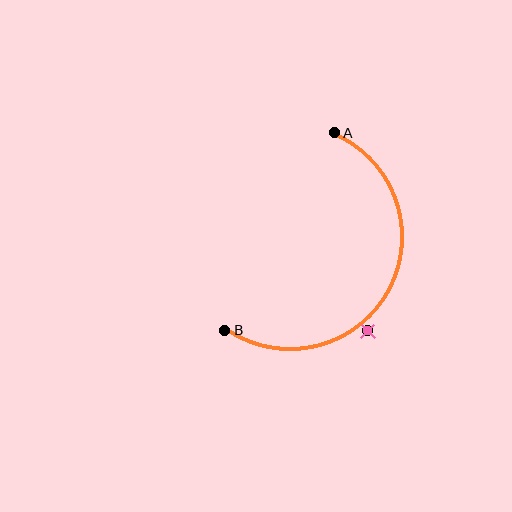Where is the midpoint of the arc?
The arc midpoint is the point on the curve farthest from the straight line joining A and B. It sits to the right of that line.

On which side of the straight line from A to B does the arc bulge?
The arc bulges to the right of the straight line connecting A and B.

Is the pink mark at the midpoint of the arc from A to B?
No — the pink mark does not lie on the arc at all. It sits slightly outside the curve.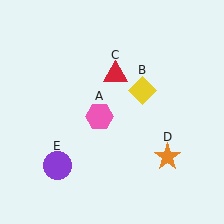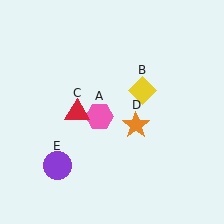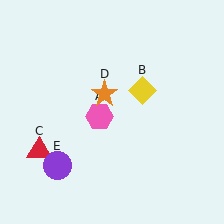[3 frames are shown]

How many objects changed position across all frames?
2 objects changed position: red triangle (object C), orange star (object D).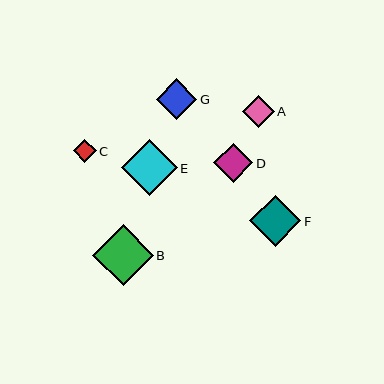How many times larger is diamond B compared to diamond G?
Diamond B is approximately 1.5 times the size of diamond G.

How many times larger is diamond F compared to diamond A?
Diamond F is approximately 1.6 times the size of diamond A.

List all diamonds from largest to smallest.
From largest to smallest: B, E, F, G, D, A, C.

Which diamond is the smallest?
Diamond C is the smallest with a size of approximately 23 pixels.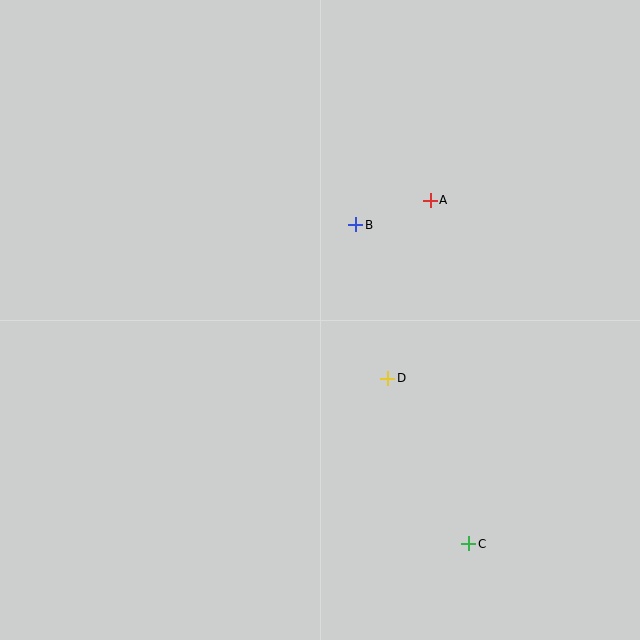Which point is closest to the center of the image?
Point D at (388, 378) is closest to the center.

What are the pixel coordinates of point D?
Point D is at (388, 378).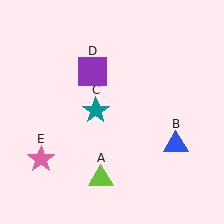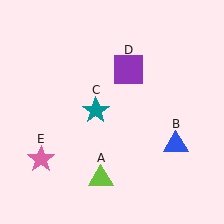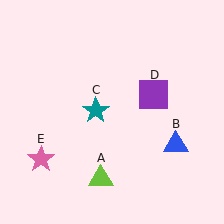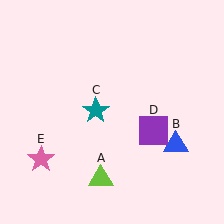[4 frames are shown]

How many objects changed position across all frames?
1 object changed position: purple square (object D).